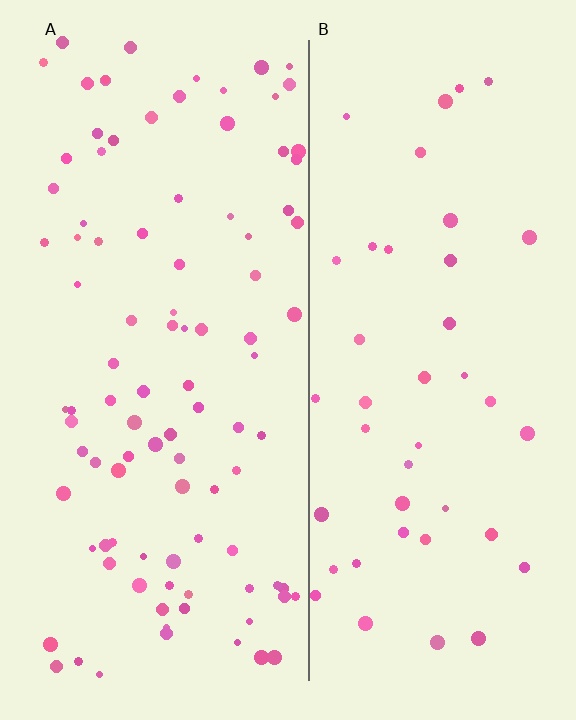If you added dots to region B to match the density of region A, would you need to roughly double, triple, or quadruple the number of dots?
Approximately double.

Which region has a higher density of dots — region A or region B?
A (the left).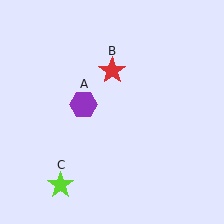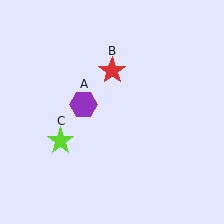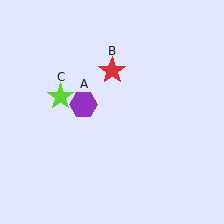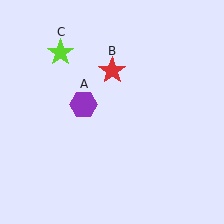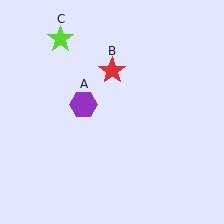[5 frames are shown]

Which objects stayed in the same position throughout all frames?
Purple hexagon (object A) and red star (object B) remained stationary.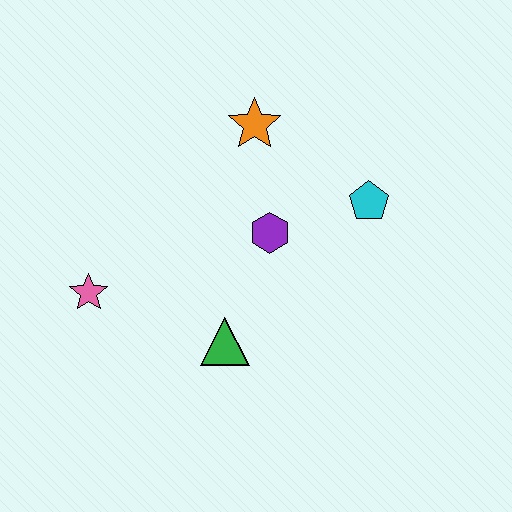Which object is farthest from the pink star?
The cyan pentagon is farthest from the pink star.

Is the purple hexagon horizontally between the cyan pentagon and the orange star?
Yes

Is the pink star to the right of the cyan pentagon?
No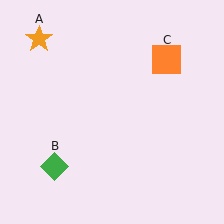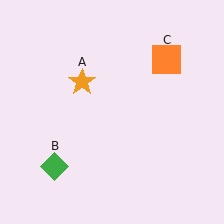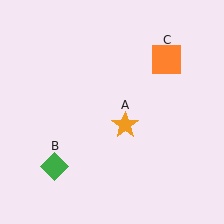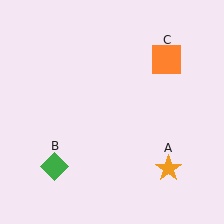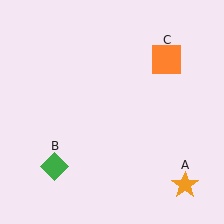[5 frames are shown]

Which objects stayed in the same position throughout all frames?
Green diamond (object B) and orange square (object C) remained stationary.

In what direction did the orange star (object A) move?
The orange star (object A) moved down and to the right.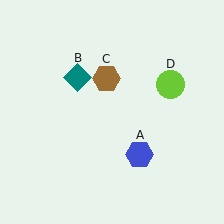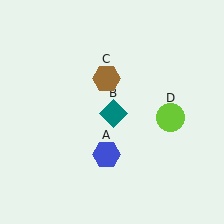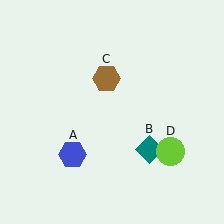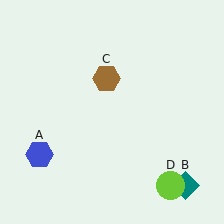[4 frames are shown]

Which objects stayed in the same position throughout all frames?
Brown hexagon (object C) remained stationary.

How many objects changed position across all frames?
3 objects changed position: blue hexagon (object A), teal diamond (object B), lime circle (object D).